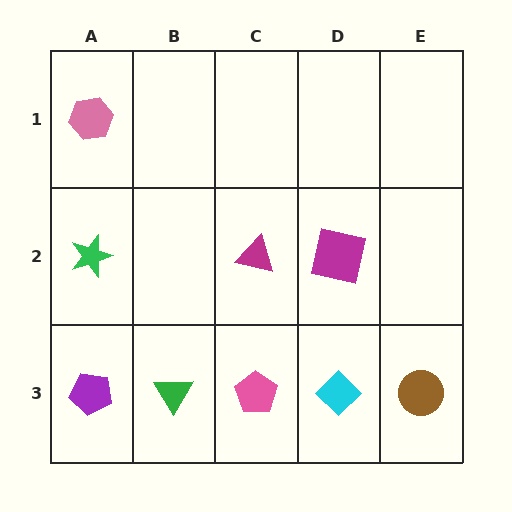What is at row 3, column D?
A cyan diamond.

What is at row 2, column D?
A magenta square.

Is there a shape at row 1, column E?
No, that cell is empty.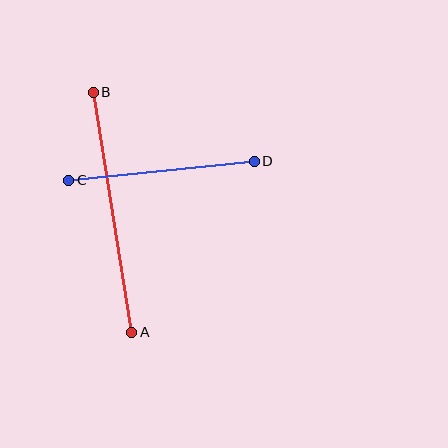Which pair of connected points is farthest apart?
Points A and B are farthest apart.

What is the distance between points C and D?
The distance is approximately 187 pixels.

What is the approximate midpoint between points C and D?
The midpoint is at approximately (162, 171) pixels.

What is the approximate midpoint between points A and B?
The midpoint is at approximately (112, 212) pixels.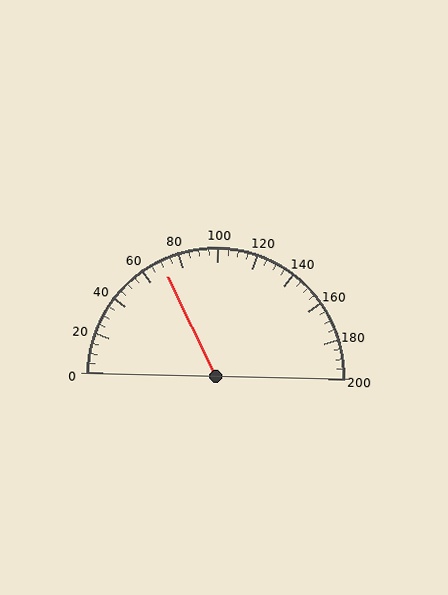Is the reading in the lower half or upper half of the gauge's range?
The reading is in the lower half of the range (0 to 200).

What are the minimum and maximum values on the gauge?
The gauge ranges from 0 to 200.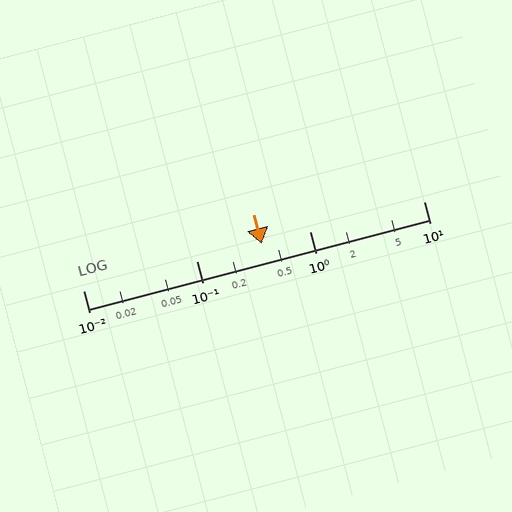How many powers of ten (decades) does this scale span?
The scale spans 3 decades, from 0.01 to 10.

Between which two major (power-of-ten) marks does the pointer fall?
The pointer is between 0.1 and 1.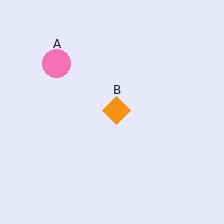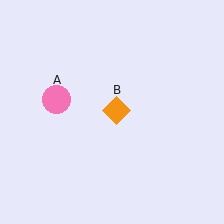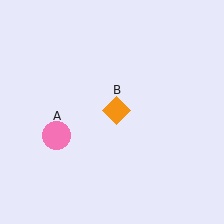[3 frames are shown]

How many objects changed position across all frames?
1 object changed position: pink circle (object A).